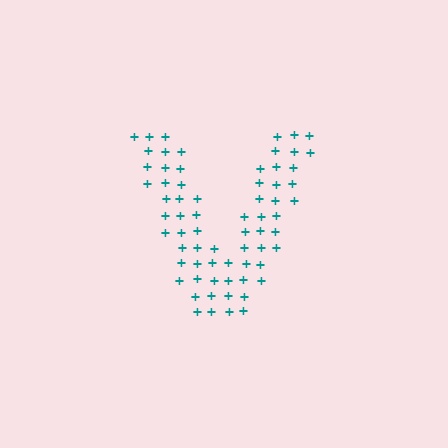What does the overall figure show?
The overall figure shows the letter V.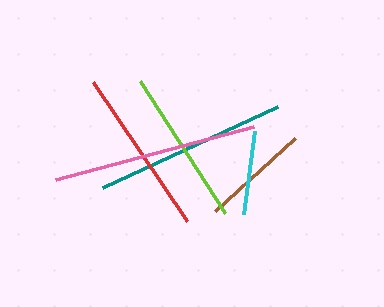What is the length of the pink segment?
The pink segment is approximately 205 pixels long.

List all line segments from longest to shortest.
From longest to shortest: pink, teal, red, lime, brown, cyan.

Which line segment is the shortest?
The cyan line is the shortest at approximately 84 pixels.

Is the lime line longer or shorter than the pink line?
The pink line is longer than the lime line.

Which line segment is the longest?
The pink line is the longest at approximately 205 pixels.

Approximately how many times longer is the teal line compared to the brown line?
The teal line is approximately 1.8 times the length of the brown line.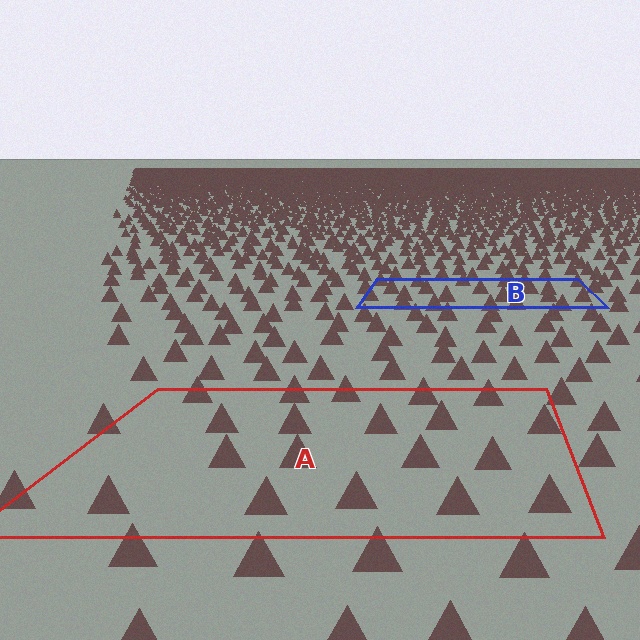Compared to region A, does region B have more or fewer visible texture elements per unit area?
Region B has more texture elements per unit area — they are packed more densely because it is farther away.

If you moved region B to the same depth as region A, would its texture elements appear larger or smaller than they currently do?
They would appear larger. At a closer depth, the same texture elements are projected at a bigger on-screen size.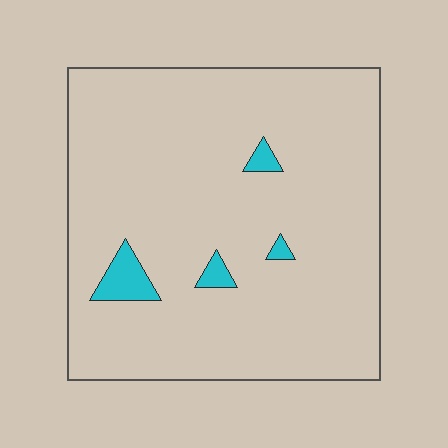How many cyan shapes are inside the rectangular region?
4.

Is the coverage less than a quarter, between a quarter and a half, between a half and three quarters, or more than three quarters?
Less than a quarter.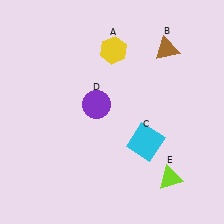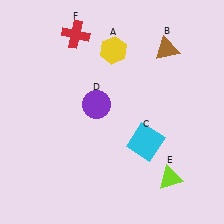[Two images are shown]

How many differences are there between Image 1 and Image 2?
There is 1 difference between the two images.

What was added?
A red cross (F) was added in Image 2.